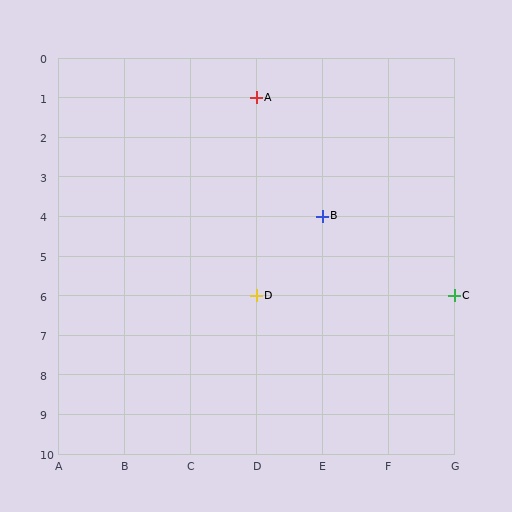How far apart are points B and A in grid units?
Points B and A are 1 column and 3 rows apart (about 3.2 grid units diagonally).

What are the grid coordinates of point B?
Point B is at grid coordinates (E, 4).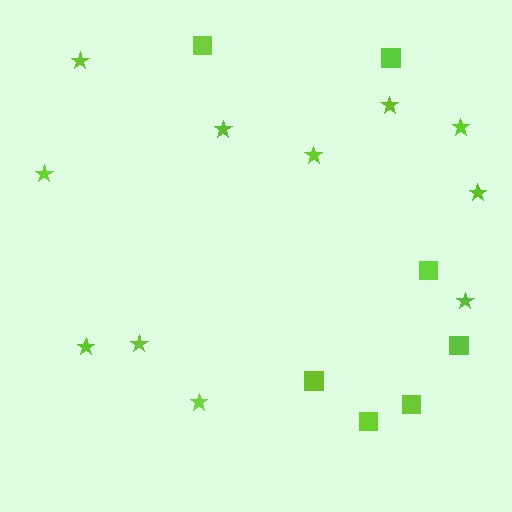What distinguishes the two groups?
There are 2 groups: one group of squares (7) and one group of stars (11).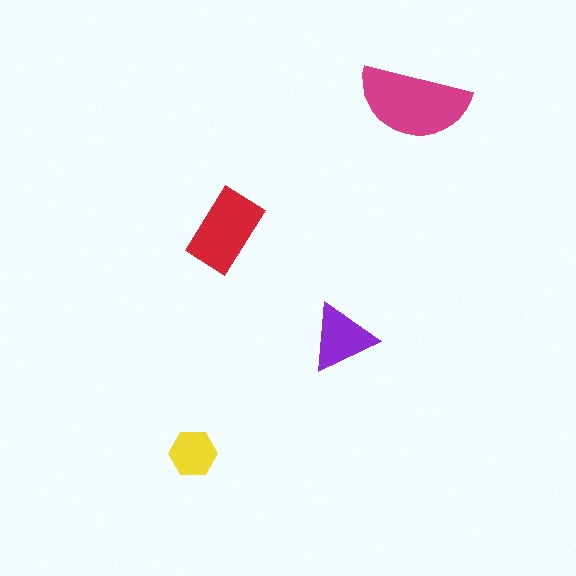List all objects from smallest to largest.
The yellow hexagon, the purple triangle, the red rectangle, the magenta semicircle.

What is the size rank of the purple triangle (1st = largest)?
3rd.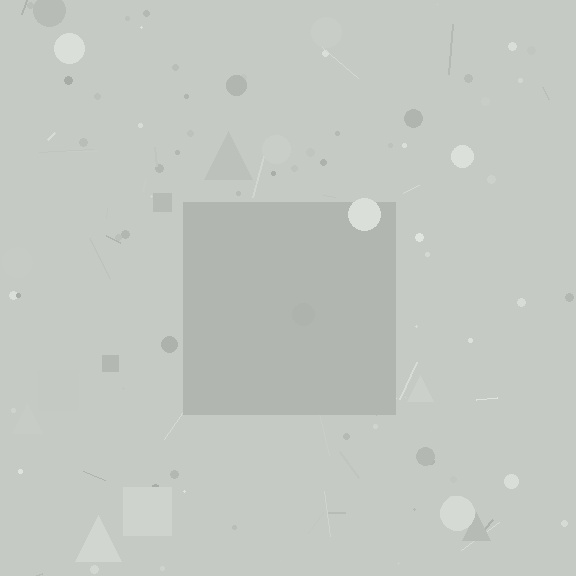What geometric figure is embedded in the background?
A square is embedded in the background.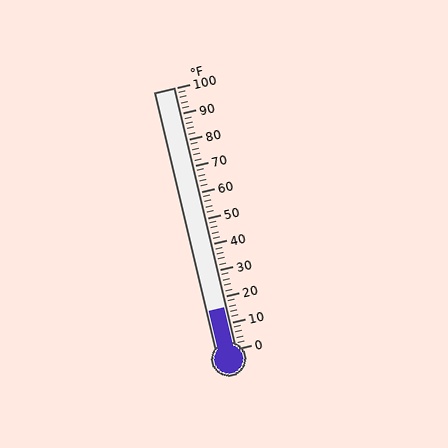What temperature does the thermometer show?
The thermometer shows approximately 16°F.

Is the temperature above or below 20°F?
The temperature is below 20°F.